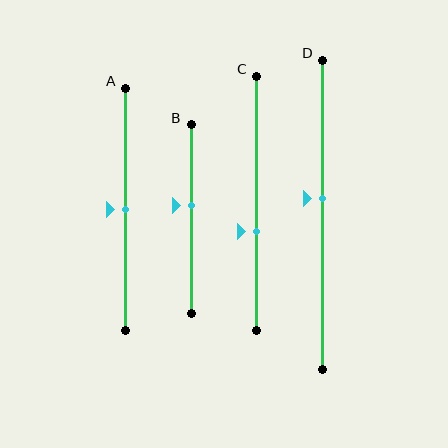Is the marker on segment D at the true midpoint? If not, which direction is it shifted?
No, the marker on segment D is shifted upward by about 5% of the segment length.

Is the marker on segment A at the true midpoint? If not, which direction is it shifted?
Yes, the marker on segment A is at the true midpoint.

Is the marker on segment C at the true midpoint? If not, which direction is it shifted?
No, the marker on segment C is shifted downward by about 11% of the segment length.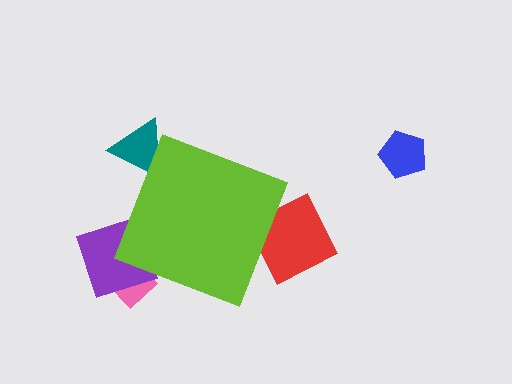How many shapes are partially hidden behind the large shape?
4 shapes are partially hidden.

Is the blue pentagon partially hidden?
No, the blue pentagon is fully visible.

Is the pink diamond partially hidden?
Yes, the pink diamond is partially hidden behind the lime diamond.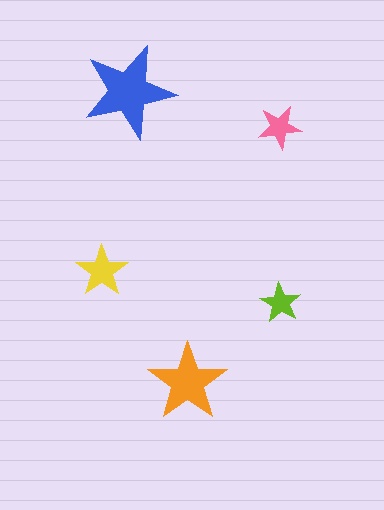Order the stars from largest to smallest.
the blue one, the orange one, the yellow one, the pink one, the lime one.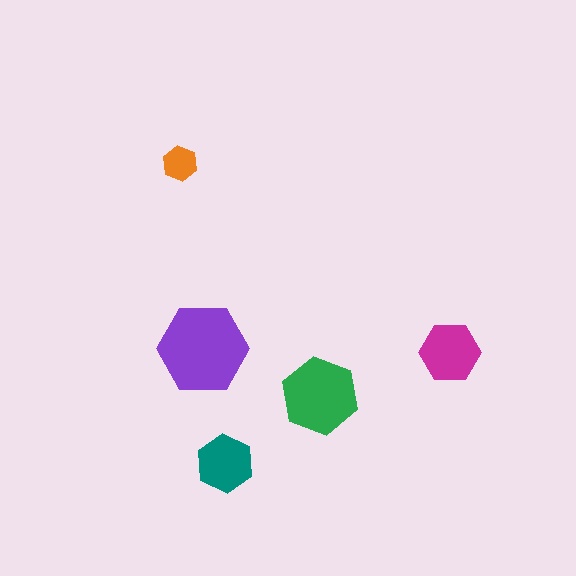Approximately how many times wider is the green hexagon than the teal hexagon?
About 1.5 times wider.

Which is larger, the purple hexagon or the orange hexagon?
The purple one.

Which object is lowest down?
The teal hexagon is bottommost.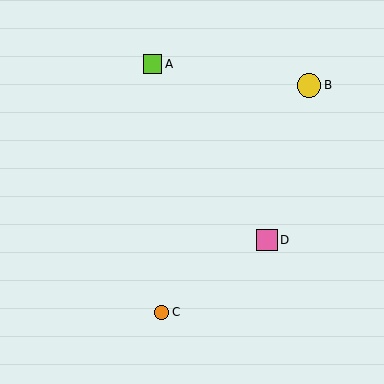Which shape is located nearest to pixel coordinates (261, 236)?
The pink square (labeled D) at (267, 240) is nearest to that location.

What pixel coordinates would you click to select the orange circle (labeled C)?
Click at (162, 312) to select the orange circle C.